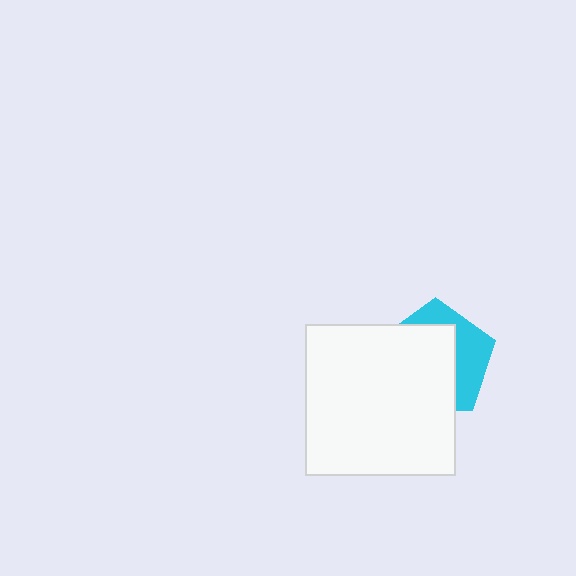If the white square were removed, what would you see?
You would see the complete cyan pentagon.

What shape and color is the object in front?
The object in front is a white square.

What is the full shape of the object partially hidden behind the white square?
The partially hidden object is a cyan pentagon.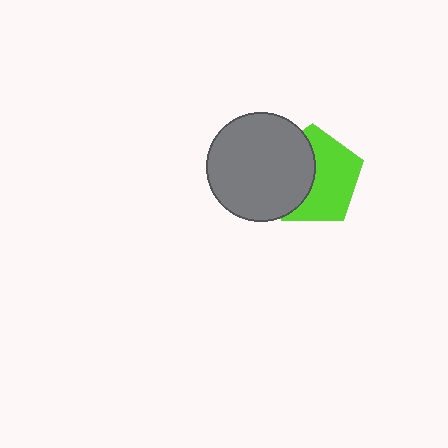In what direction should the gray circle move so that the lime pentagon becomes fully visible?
The gray circle should move left. That is the shortest direction to clear the overlap and leave the lime pentagon fully visible.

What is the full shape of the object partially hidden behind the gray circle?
The partially hidden object is a lime pentagon.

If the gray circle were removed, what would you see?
You would see the complete lime pentagon.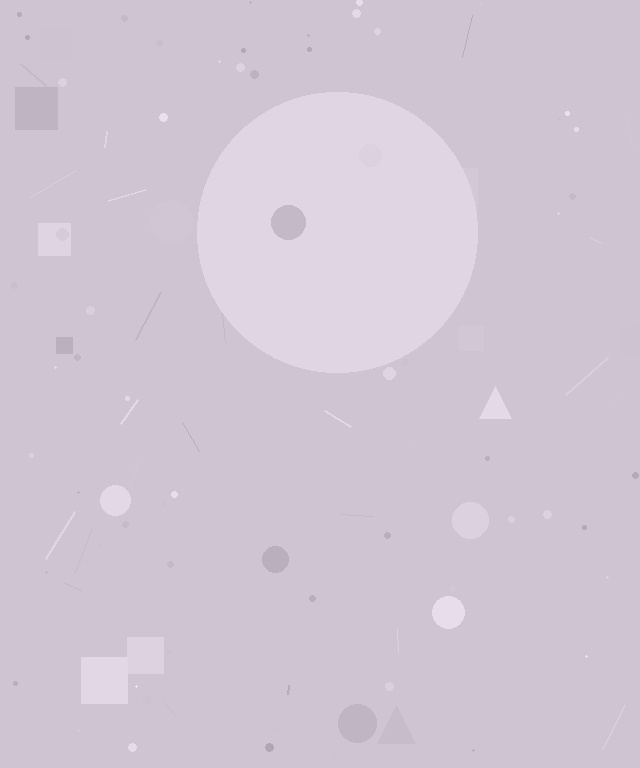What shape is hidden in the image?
A circle is hidden in the image.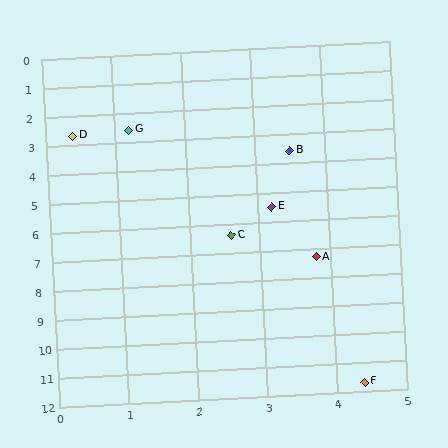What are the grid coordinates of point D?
Point D is at approximately (0.4, 2.7).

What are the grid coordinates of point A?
Point A is at approximately (3.8, 7.3).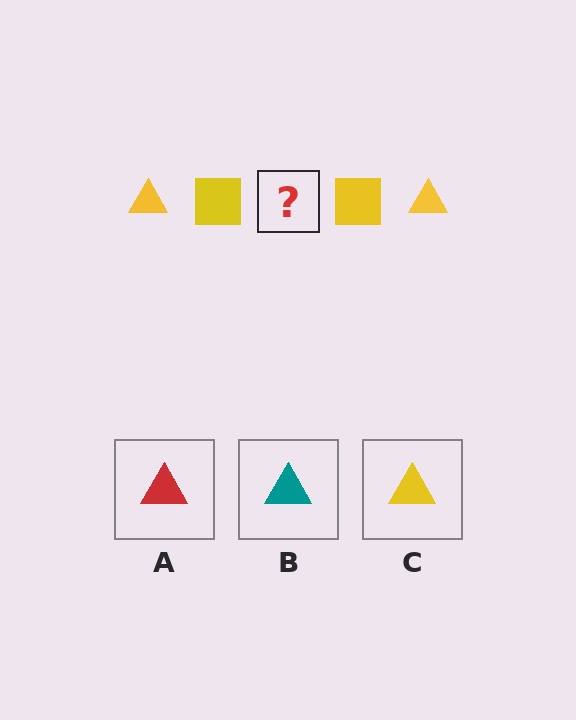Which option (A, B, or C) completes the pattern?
C.